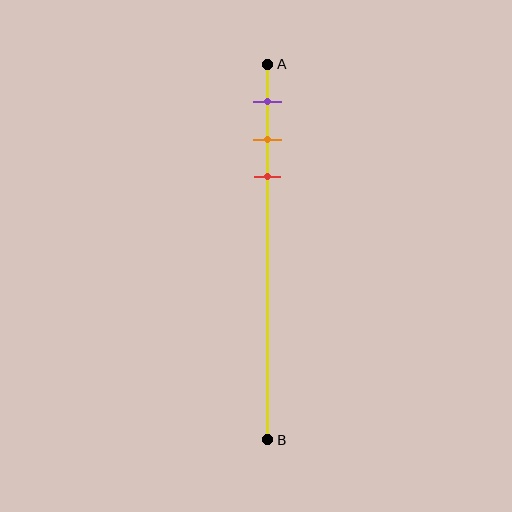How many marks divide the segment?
There are 3 marks dividing the segment.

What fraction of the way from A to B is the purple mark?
The purple mark is approximately 10% (0.1) of the way from A to B.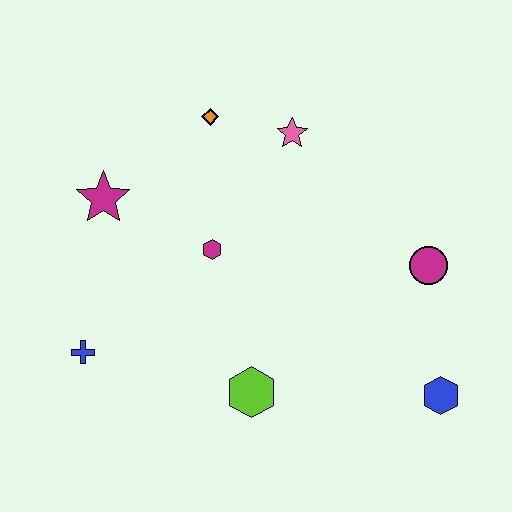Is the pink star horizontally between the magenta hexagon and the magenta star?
No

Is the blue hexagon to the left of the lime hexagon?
No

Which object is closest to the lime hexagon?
The magenta hexagon is closest to the lime hexagon.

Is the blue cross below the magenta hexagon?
Yes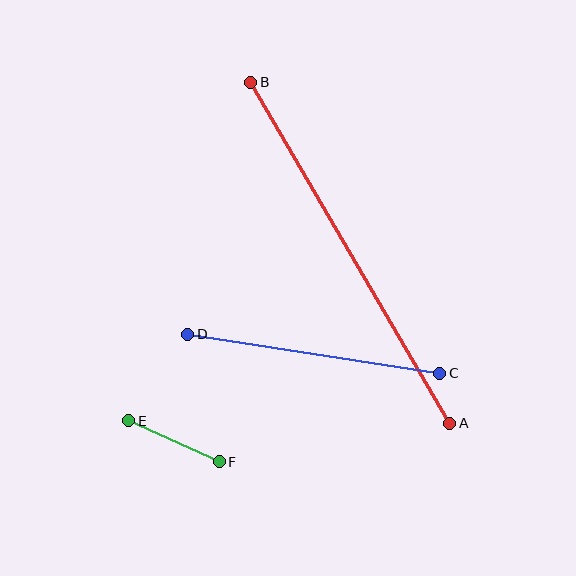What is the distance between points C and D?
The distance is approximately 255 pixels.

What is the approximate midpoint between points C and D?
The midpoint is at approximately (314, 354) pixels.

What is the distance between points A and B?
The distance is approximately 395 pixels.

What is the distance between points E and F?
The distance is approximately 99 pixels.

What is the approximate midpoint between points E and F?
The midpoint is at approximately (174, 441) pixels.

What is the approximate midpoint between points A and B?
The midpoint is at approximately (350, 253) pixels.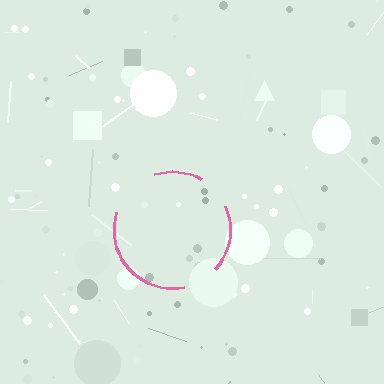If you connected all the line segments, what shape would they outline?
They would outline a circle.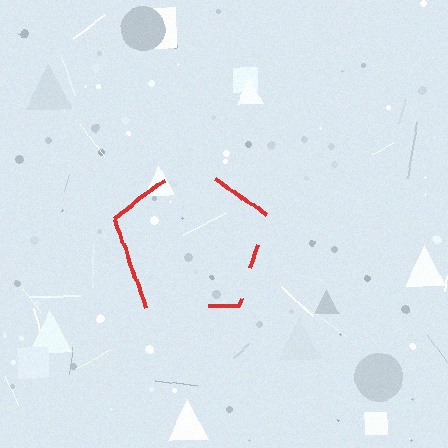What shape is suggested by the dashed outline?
The dashed outline suggests a pentagon.